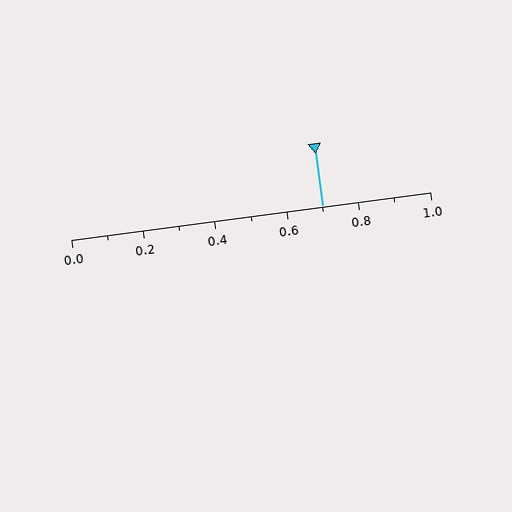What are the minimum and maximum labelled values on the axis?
The axis runs from 0.0 to 1.0.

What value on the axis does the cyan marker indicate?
The marker indicates approximately 0.7.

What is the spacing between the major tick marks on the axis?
The major ticks are spaced 0.2 apart.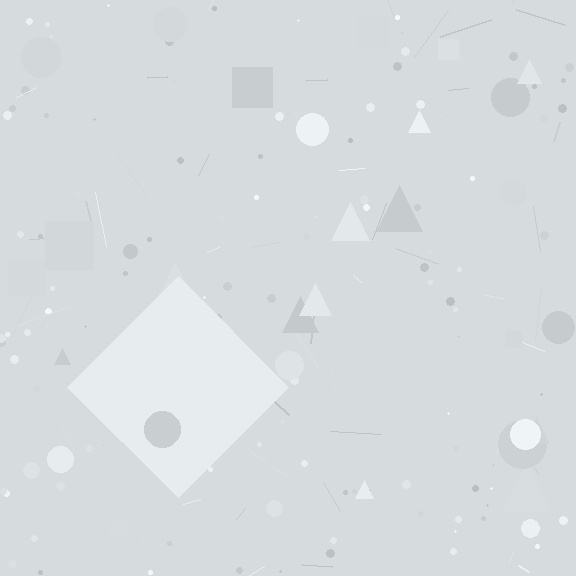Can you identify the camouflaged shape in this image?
The camouflaged shape is a diamond.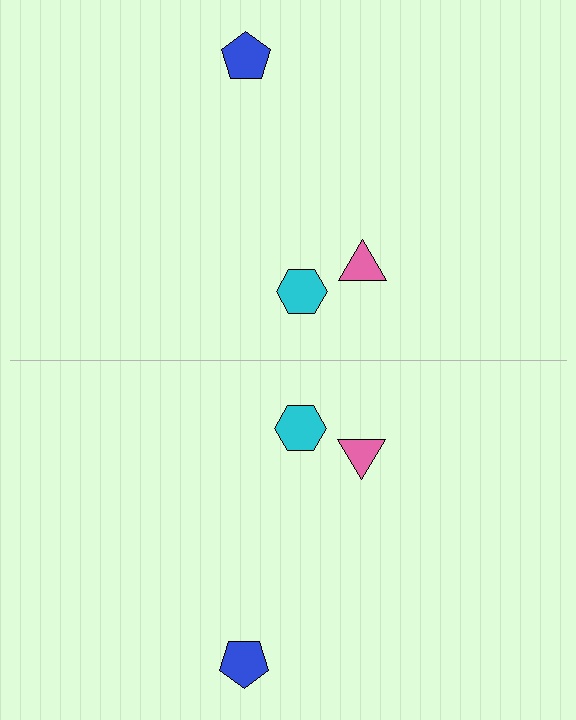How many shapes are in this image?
There are 6 shapes in this image.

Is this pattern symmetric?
Yes, this pattern has bilateral (reflection) symmetry.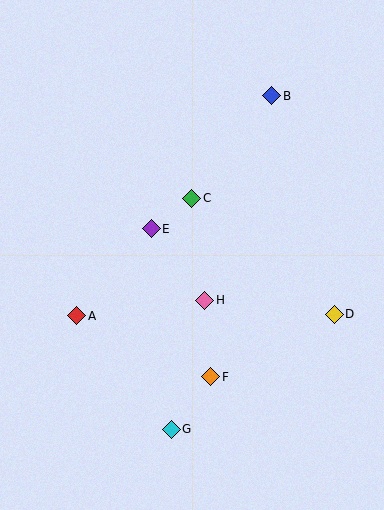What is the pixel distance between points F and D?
The distance between F and D is 138 pixels.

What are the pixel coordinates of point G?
Point G is at (171, 429).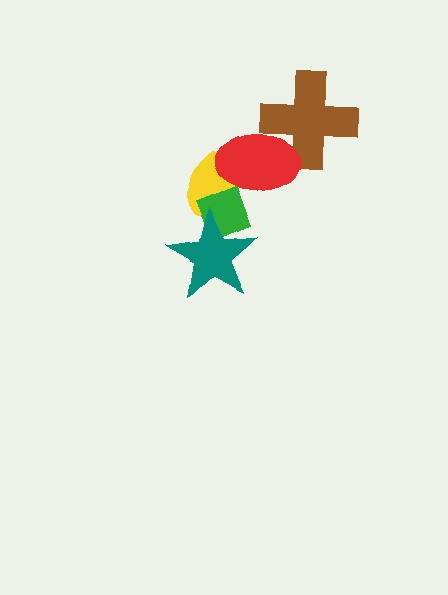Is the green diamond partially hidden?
Yes, it is partially covered by another shape.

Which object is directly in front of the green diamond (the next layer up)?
The red ellipse is directly in front of the green diamond.